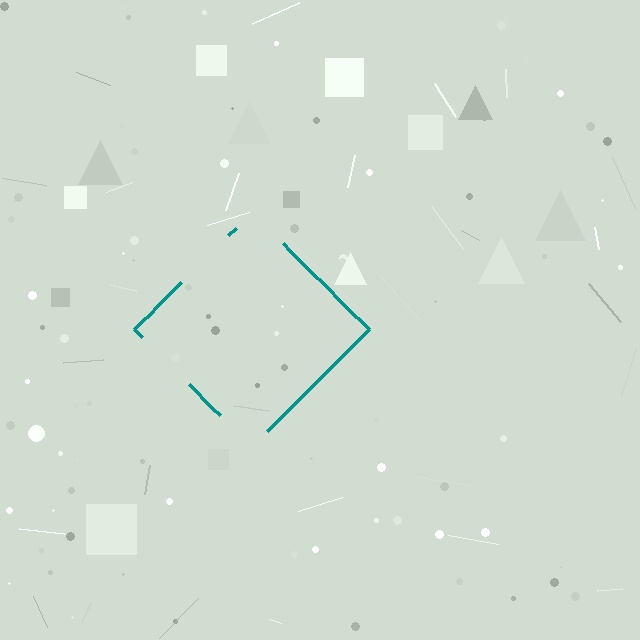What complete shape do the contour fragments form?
The contour fragments form a diamond.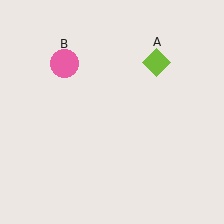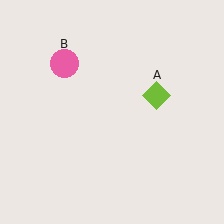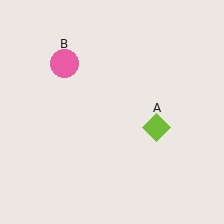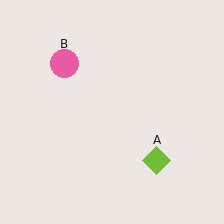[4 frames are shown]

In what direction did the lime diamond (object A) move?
The lime diamond (object A) moved down.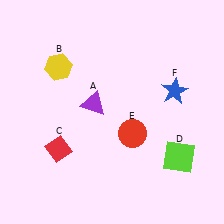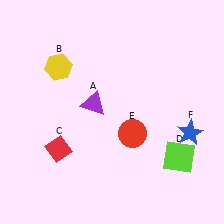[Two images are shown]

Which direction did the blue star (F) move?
The blue star (F) moved down.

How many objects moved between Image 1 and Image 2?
1 object moved between the two images.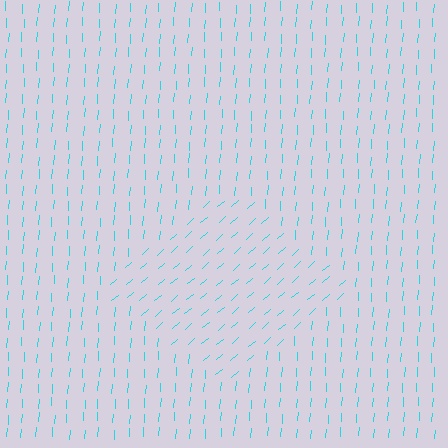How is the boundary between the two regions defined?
The boundary is defined purely by a change in line orientation (approximately 45 degrees difference). All lines are the same color and thickness.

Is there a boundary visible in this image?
Yes, there is a texture boundary formed by a change in line orientation.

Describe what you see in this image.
The image is filled with small cyan line segments. A diamond region in the image has lines oriented differently from the surrounding lines, creating a visible texture boundary.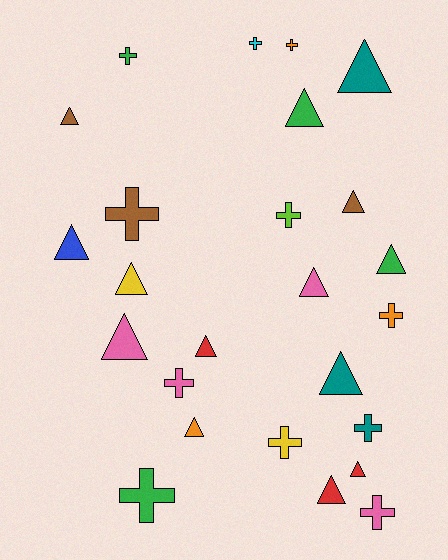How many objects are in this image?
There are 25 objects.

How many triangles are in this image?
There are 14 triangles.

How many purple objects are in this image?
There are no purple objects.